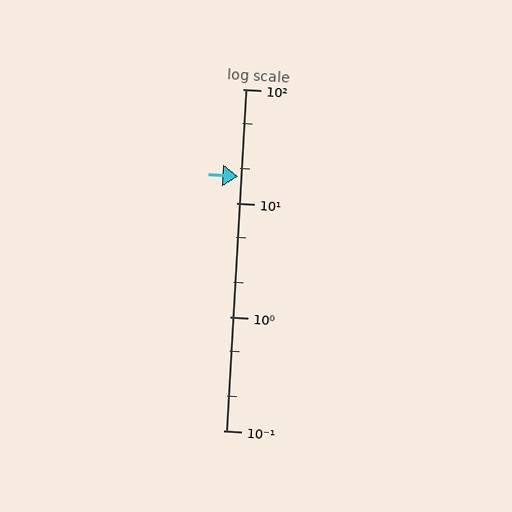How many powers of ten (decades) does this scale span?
The scale spans 3 decades, from 0.1 to 100.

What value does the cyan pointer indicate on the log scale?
The pointer indicates approximately 17.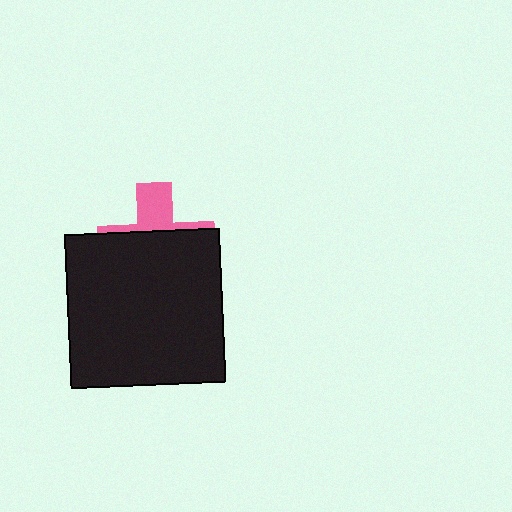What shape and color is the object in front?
The object in front is a black square.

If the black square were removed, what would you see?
You would see the complete pink cross.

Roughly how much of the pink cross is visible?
A small part of it is visible (roughly 31%).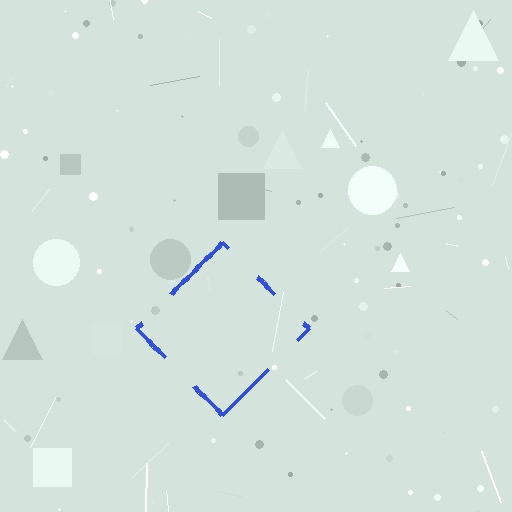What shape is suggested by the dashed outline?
The dashed outline suggests a diamond.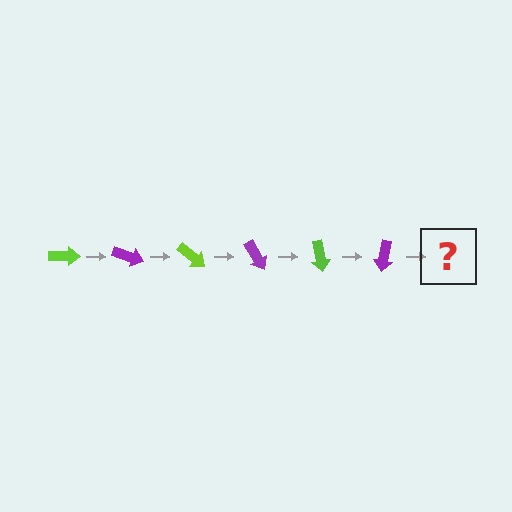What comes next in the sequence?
The next element should be a lime arrow, rotated 120 degrees from the start.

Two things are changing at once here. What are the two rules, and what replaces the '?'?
The two rules are that it rotates 20 degrees each step and the color cycles through lime and purple. The '?' should be a lime arrow, rotated 120 degrees from the start.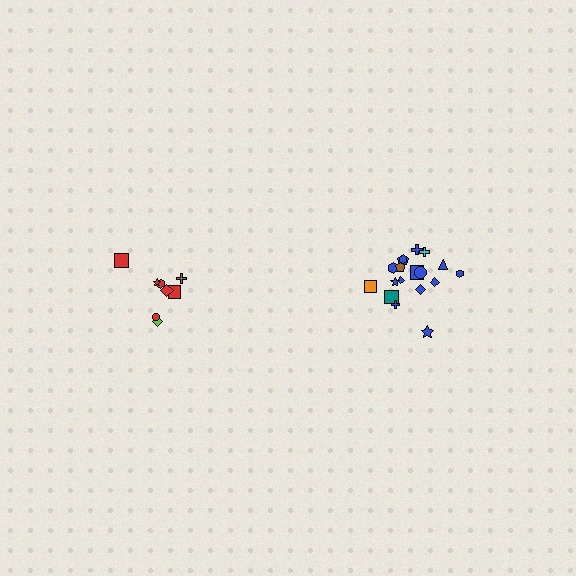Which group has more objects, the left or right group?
The right group.